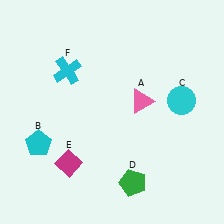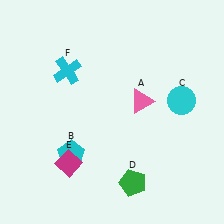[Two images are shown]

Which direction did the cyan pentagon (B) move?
The cyan pentagon (B) moved right.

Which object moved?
The cyan pentagon (B) moved right.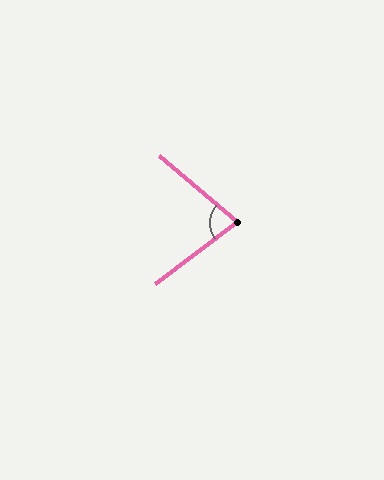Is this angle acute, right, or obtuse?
It is acute.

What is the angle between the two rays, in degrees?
Approximately 77 degrees.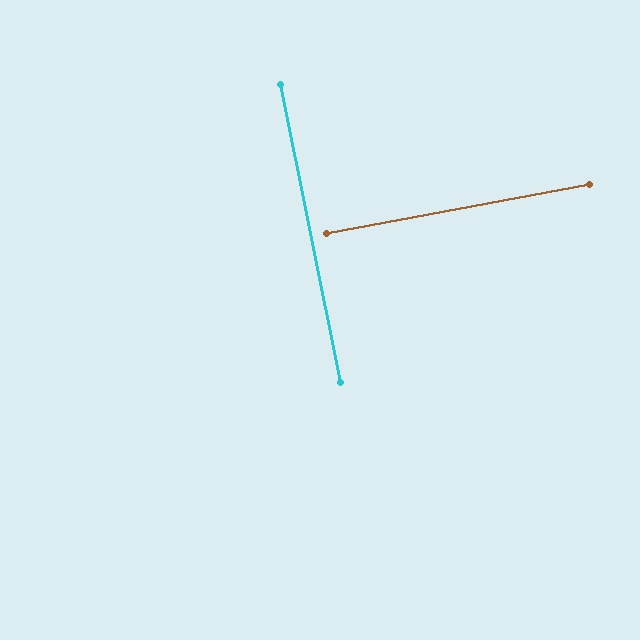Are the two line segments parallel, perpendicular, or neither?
Perpendicular — they meet at approximately 89°.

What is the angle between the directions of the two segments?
Approximately 89 degrees.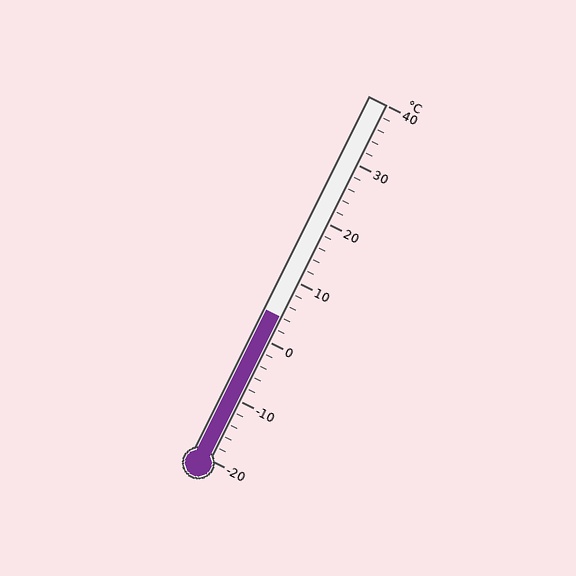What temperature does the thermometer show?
The thermometer shows approximately 4°C.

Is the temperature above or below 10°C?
The temperature is below 10°C.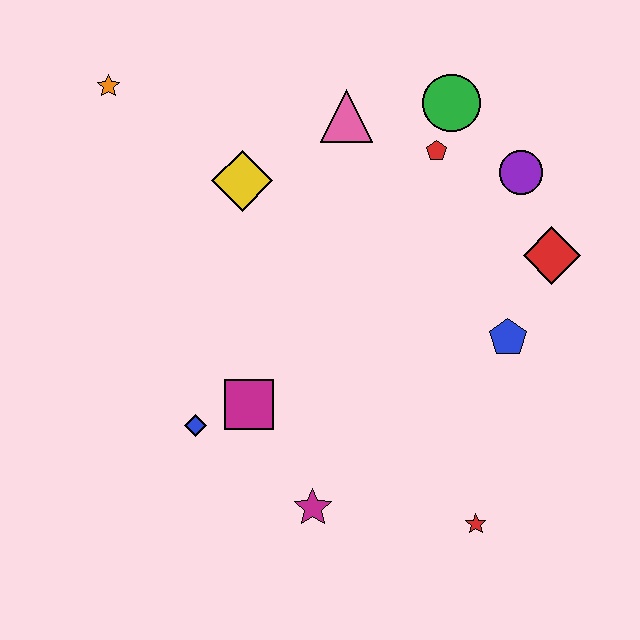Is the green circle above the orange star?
No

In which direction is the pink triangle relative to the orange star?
The pink triangle is to the right of the orange star.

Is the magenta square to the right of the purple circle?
No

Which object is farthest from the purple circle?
The orange star is farthest from the purple circle.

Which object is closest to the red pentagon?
The green circle is closest to the red pentagon.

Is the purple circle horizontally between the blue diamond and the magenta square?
No